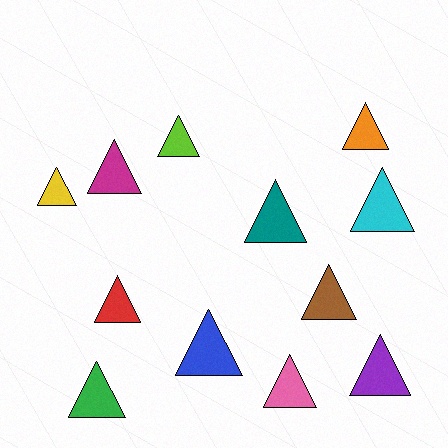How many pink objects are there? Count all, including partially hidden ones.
There is 1 pink object.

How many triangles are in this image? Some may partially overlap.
There are 12 triangles.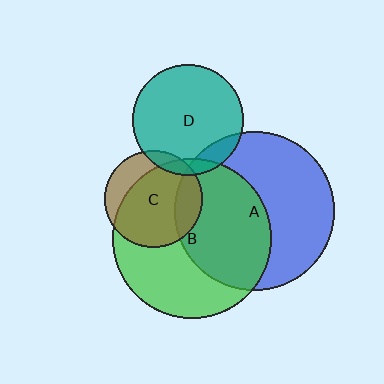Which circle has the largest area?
Circle B (green).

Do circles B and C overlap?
Yes.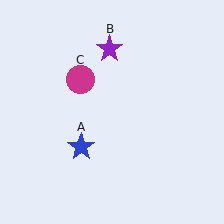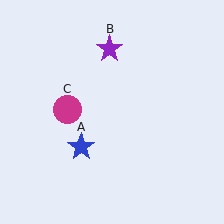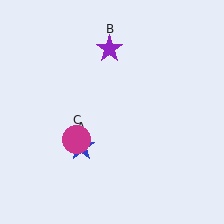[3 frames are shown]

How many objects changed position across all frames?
1 object changed position: magenta circle (object C).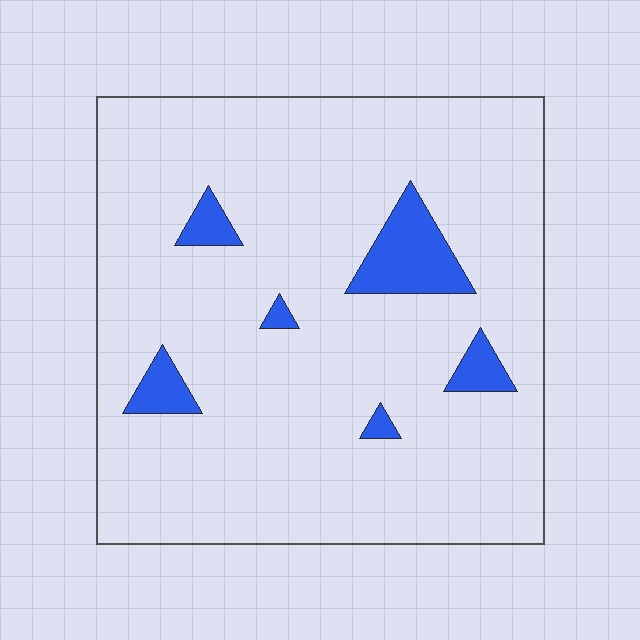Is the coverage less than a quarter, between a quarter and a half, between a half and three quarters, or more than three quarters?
Less than a quarter.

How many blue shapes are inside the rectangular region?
6.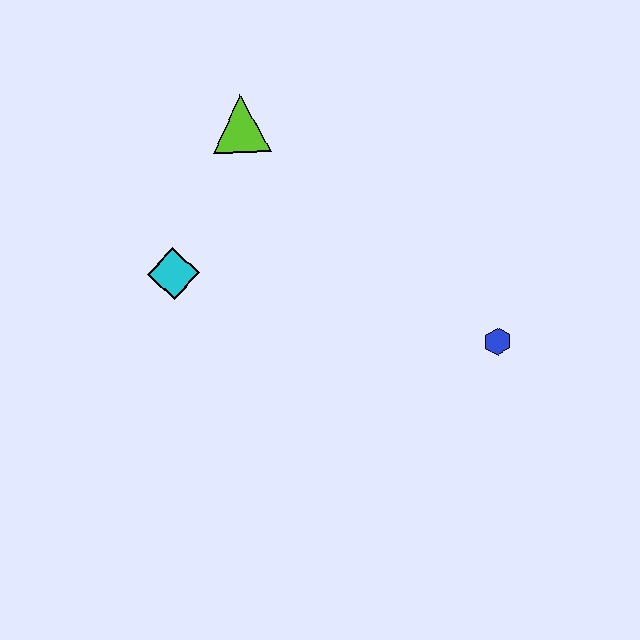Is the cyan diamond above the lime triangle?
No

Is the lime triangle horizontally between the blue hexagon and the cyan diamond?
Yes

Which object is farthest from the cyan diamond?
The blue hexagon is farthest from the cyan diamond.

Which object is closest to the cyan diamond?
The lime triangle is closest to the cyan diamond.